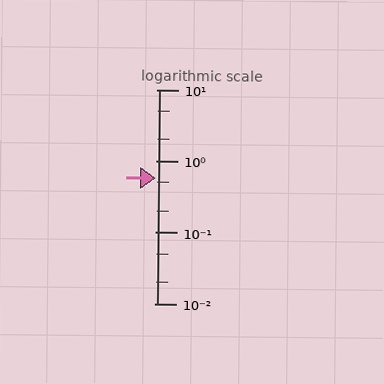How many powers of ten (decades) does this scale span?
The scale spans 3 decades, from 0.01 to 10.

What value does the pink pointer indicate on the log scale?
The pointer indicates approximately 0.57.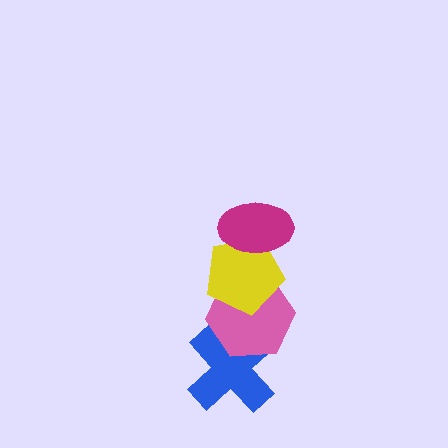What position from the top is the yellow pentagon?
The yellow pentagon is 2nd from the top.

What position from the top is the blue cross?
The blue cross is 4th from the top.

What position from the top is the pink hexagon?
The pink hexagon is 3rd from the top.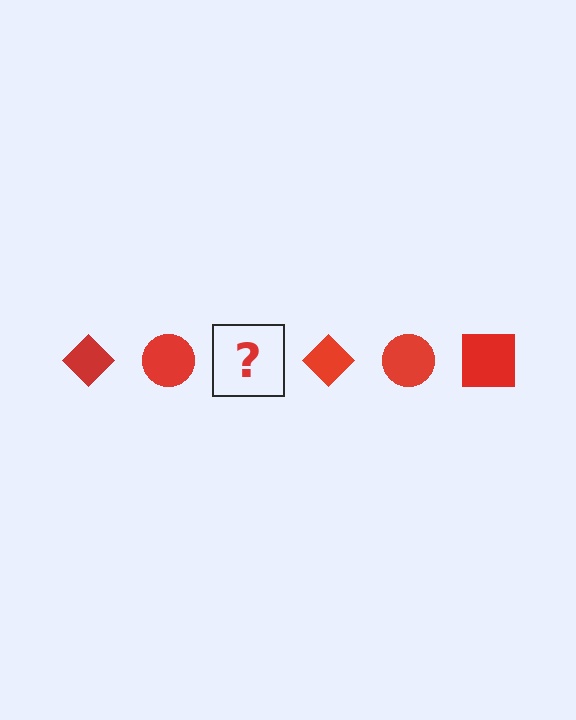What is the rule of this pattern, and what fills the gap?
The rule is that the pattern cycles through diamond, circle, square shapes in red. The gap should be filled with a red square.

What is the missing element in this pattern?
The missing element is a red square.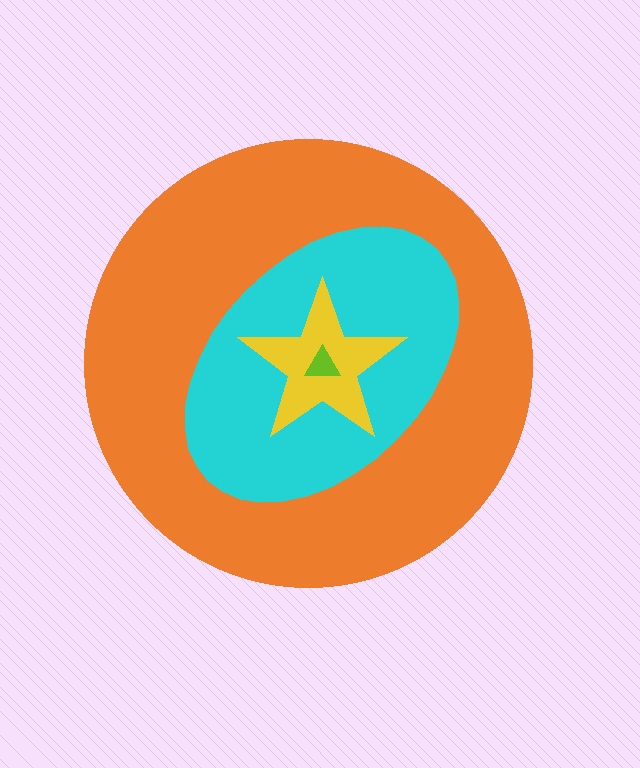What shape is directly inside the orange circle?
The cyan ellipse.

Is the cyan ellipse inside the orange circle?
Yes.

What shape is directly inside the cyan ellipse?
The yellow star.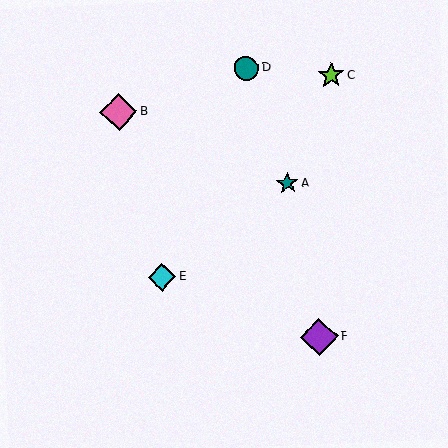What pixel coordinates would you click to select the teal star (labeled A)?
Click at (287, 183) to select the teal star A.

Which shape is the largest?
The purple diamond (labeled F) is the largest.